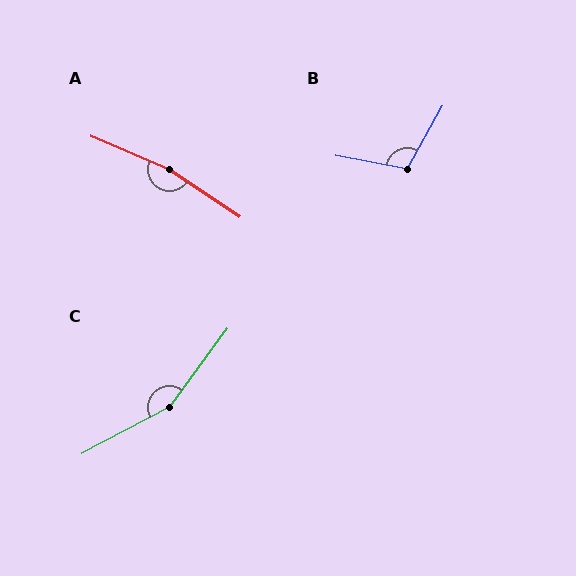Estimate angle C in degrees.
Approximately 154 degrees.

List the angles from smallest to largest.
B (108°), C (154°), A (169°).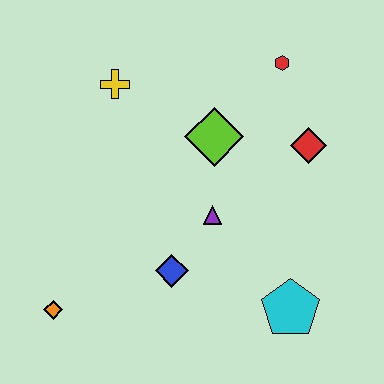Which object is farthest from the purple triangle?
The orange diamond is farthest from the purple triangle.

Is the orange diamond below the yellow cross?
Yes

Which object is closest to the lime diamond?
The purple triangle is closest to the lime diamond.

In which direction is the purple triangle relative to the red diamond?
The purple triangle is to the left of the red diamond.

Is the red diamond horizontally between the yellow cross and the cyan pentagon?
No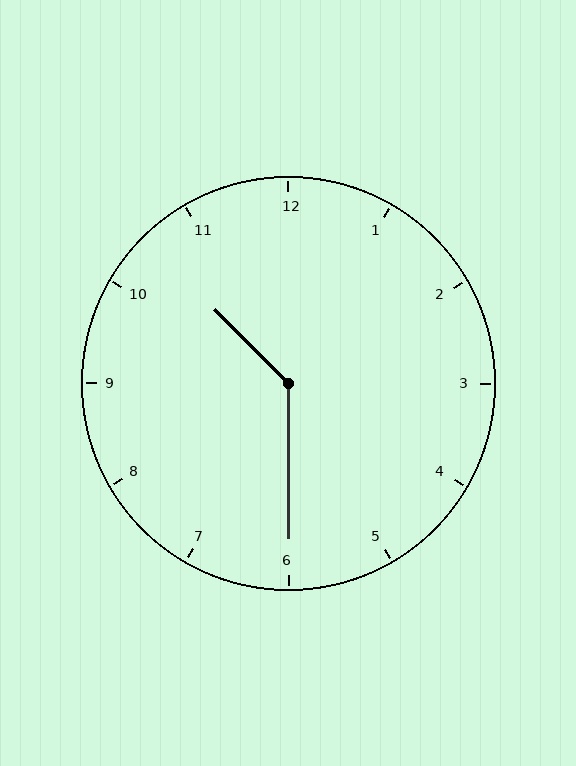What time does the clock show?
10:30.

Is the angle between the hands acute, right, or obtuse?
It is obtuse.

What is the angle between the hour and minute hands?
Approximately 135 degrees.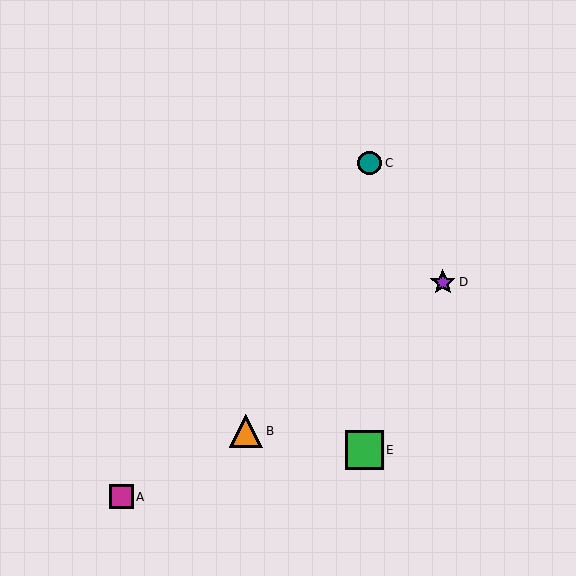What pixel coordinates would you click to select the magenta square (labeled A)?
Click at (121, 497) to select the magenta square A.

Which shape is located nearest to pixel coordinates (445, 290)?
The purple star (labeled D) at (443, 282) is nearest to that location.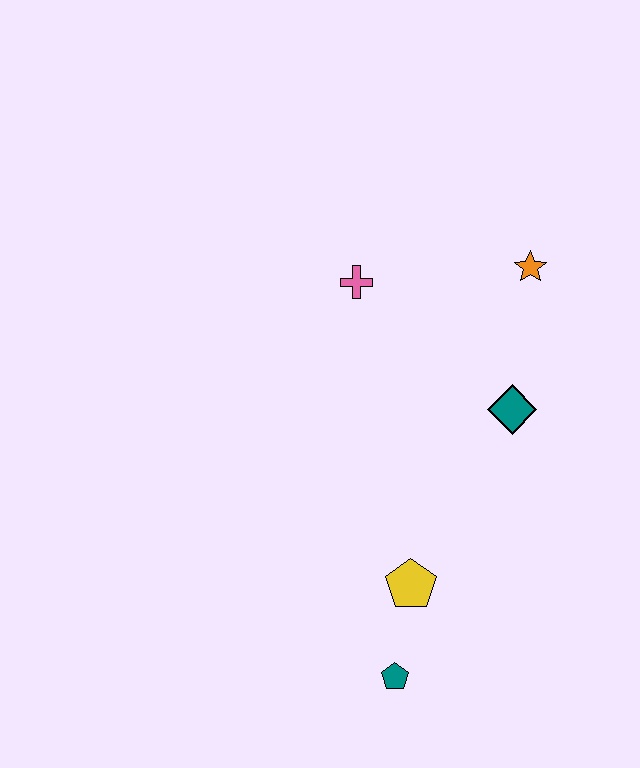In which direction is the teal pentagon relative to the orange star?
The teal pentagon is below the orange star.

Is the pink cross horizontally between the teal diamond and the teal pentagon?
No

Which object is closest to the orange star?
The teal diamond is closest to the orange star.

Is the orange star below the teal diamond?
No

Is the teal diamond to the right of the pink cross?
Yes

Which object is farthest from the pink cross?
The teal pentagon is farthest from the pink cross.